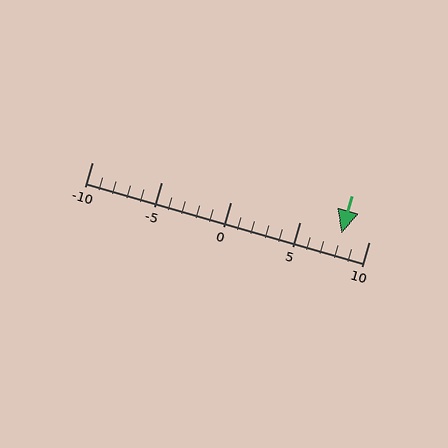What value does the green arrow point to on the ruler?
The green arrow points to approximately 8.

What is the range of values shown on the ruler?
The ruler shows values from -10 to 10.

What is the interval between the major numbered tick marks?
The major tick marks are spaced 5 units apart.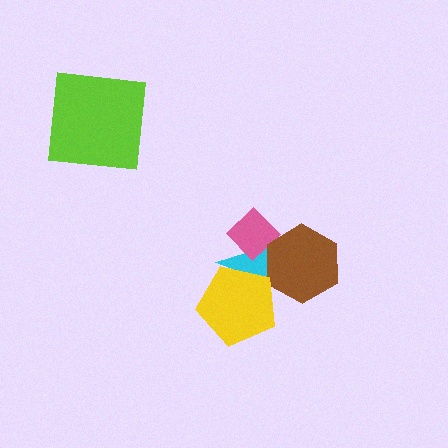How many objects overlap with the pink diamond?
2 objects overlap with the pink diamond.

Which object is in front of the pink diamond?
The brown hexagon is in front of the pink diamond.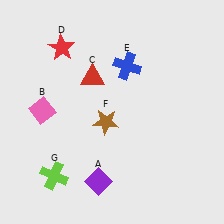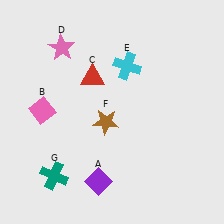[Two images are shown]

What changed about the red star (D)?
In Image 1, D is red. In Image 2, it changed to pink.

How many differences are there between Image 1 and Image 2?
There are 3 differences between the two images.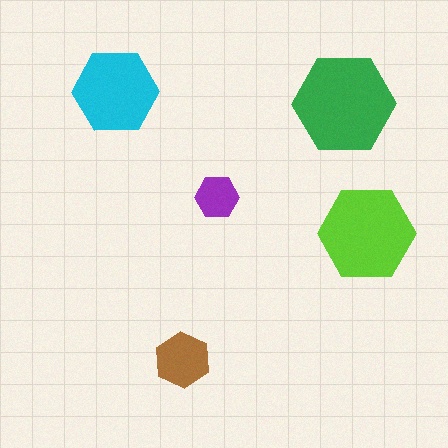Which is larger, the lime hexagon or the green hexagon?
The green one.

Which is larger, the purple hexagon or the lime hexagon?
The lime one.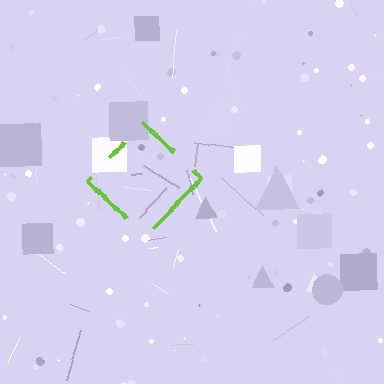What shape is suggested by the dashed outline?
The dashed outline suggests a diamond.